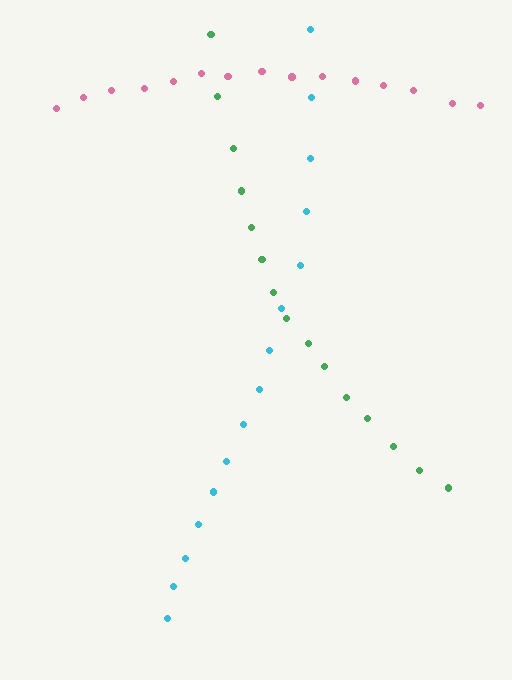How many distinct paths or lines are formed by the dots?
There are 3 distinct paths.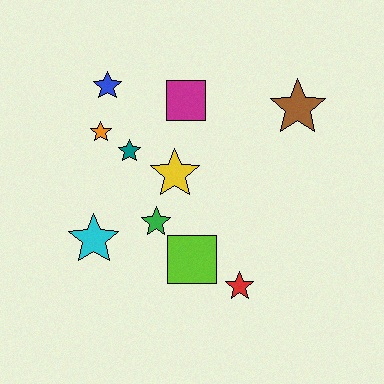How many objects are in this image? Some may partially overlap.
There are 10 objects.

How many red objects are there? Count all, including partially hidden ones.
There is 1 red object.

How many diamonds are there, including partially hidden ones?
There are no diamonds.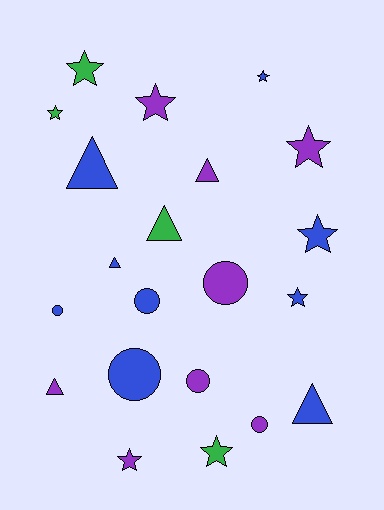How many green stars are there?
There are 3 green stars.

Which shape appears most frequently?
Star, with 9 objects.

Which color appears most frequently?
Blue, with 9 objects.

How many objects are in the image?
There are 21 objects.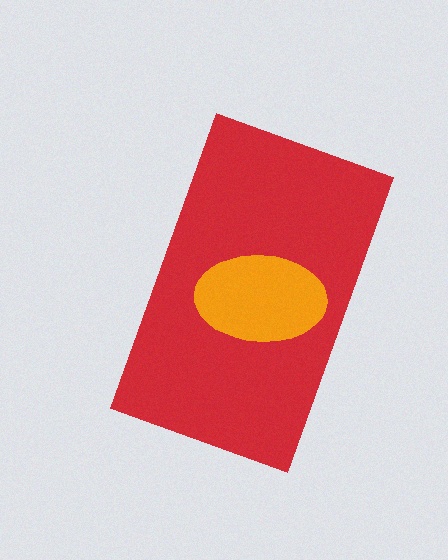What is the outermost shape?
The red rectangle.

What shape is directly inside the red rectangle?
The orange ellipse.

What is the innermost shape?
The orange ellipse.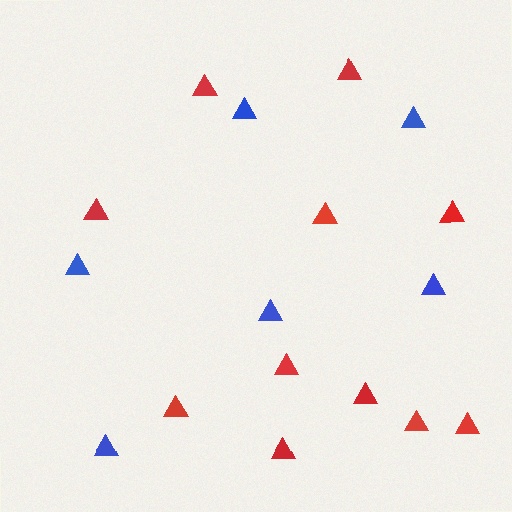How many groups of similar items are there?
There are 2 groups: one group of red triangles (11) and one group of blue triangles (6).